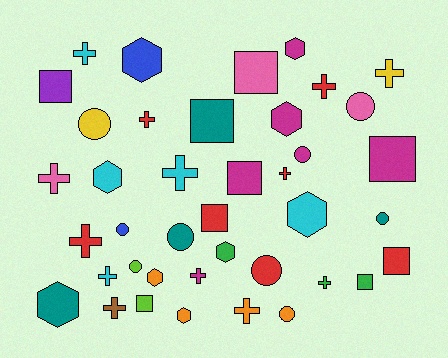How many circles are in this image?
There are 9 circles.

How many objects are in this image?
There are 40 objects.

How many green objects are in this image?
There are 3 green objects.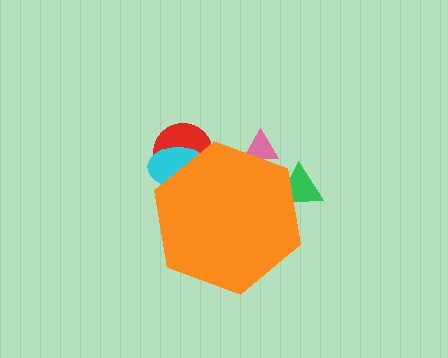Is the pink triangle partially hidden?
Yes, the pink triangle is partially hidden behind the orange hexagon.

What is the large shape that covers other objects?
An orange hexagon.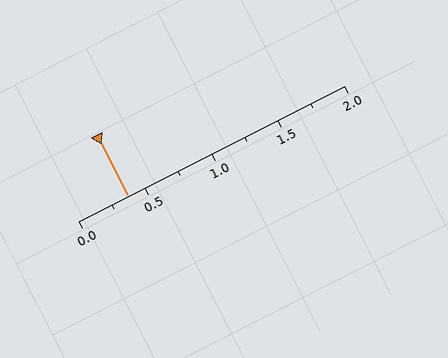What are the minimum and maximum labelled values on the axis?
The axis runs from 0.0 to 2.0.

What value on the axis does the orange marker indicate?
The marker indicates approximately 0.38.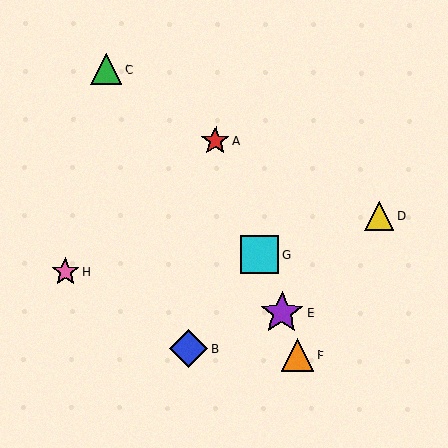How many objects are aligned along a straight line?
4 objects (A, E, F, G) are aligned along a straight line.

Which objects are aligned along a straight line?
Objects A, E, F, G are aligned along a straight line.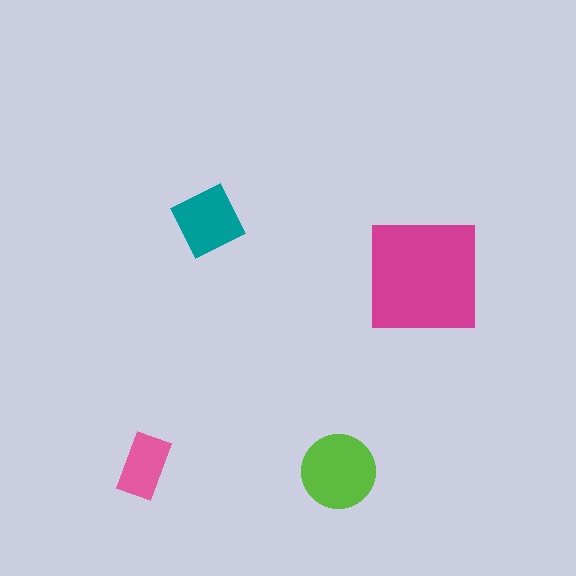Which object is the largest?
The magenta square.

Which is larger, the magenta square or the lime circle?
The magenta square.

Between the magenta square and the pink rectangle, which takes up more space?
The magenta square.